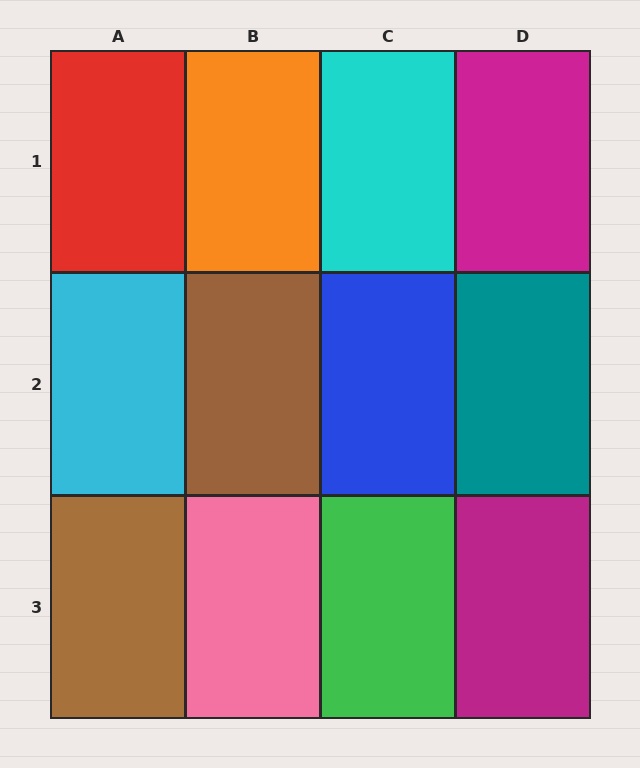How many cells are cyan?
2 cells are cyan.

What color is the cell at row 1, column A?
Red.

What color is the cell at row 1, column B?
Orange.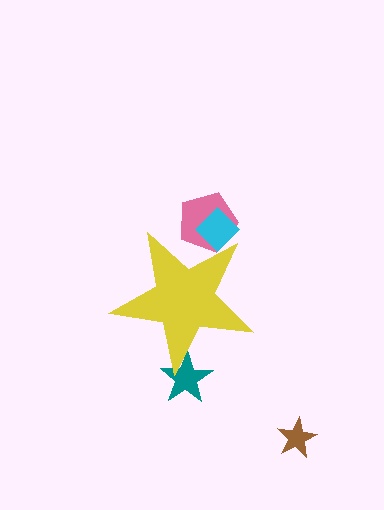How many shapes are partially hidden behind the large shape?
3 shapes are partially hidden.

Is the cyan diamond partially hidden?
Yes, the cyan diamond is partially hidden behind the yellow star.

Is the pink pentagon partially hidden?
Yes, the pink pentagon is partially hidden behind the yellow star.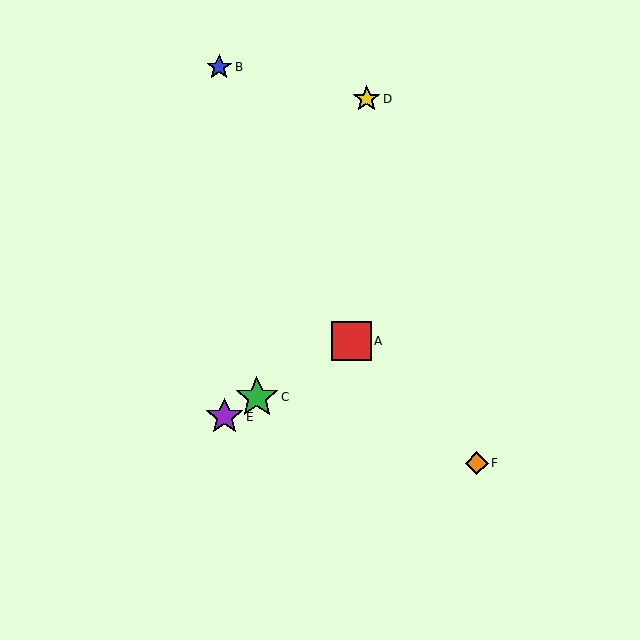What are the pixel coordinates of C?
Object C is at (257, 397).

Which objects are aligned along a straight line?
Objects A, C, E are aligned along a straight line.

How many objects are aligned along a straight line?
3 objects (A, C, E) are aligned along a straight line.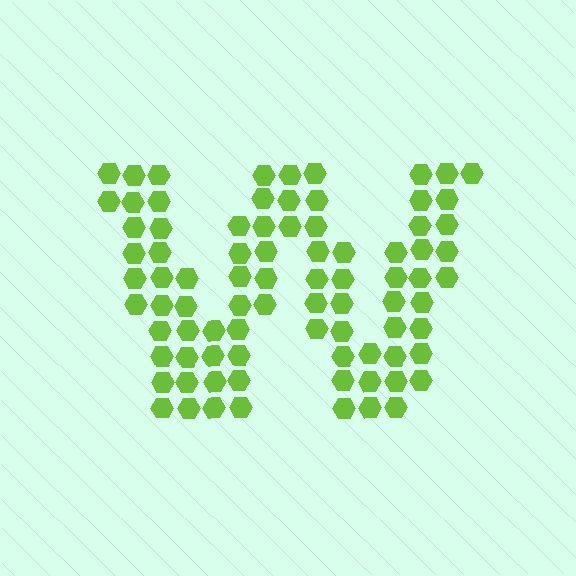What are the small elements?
The small elements are hexagons.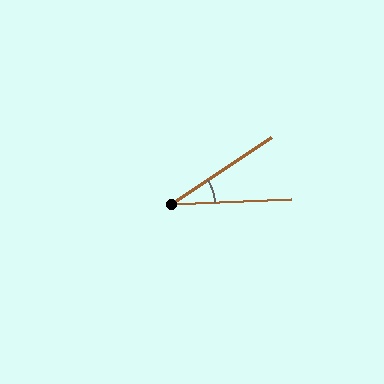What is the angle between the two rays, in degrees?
Approximately 32 degrees.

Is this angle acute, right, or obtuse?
It is acute.